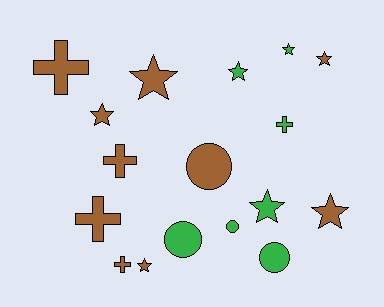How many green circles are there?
There are 3 green circles.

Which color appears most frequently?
Brown, with 10 objects.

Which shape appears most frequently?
Star, with 8 objects.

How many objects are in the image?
There are 17 objects.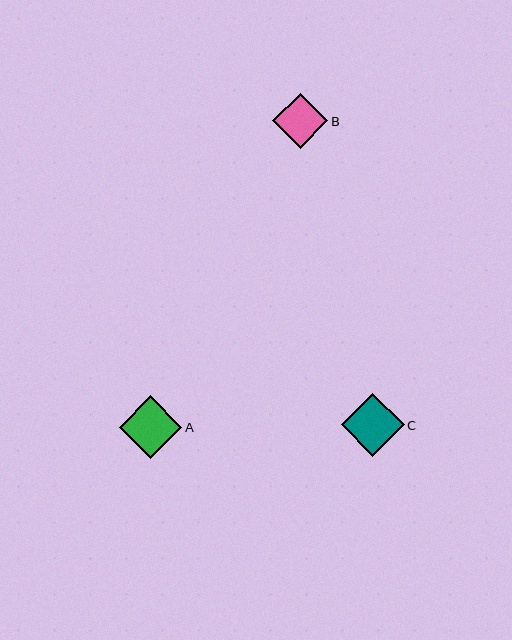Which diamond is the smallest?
Diamond B is the smallest with a size of approximately 55 pixels.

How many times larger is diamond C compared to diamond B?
Diamond C is approximately 1.1 times the size of diamond B.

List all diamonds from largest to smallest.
From largest to smallest: A, C, B.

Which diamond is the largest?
Diamond A is the largest with a size of approximately 63 pixels.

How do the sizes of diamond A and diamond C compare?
Diamond A and diamond C are approximately the same size.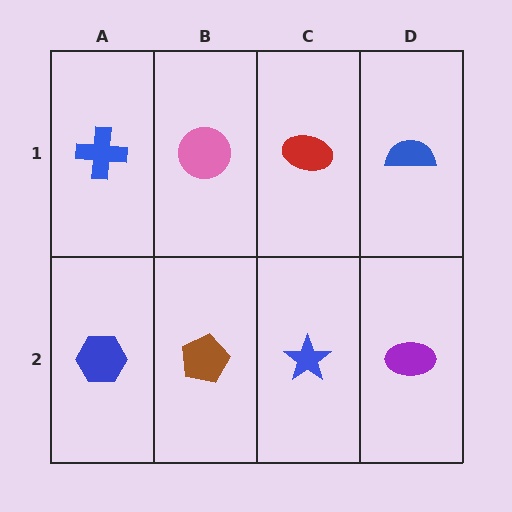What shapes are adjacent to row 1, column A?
A blue hexagon (row 2, column A), a pink circle (row 1, column B).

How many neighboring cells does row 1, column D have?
2.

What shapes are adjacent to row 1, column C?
A blue star (row 2, column C), a pink circle (row 1, column B), a blue semicircle (row 1, column D).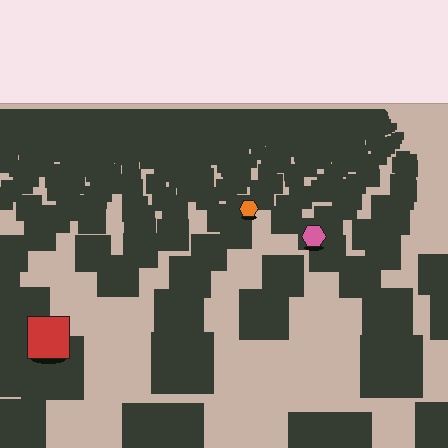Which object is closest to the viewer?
The red square is closest. The texture marks near it are larger and more spread out.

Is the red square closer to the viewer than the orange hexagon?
Yes. The red square is closer — you can tell from the texture gradient: the ground texture is coarser near it.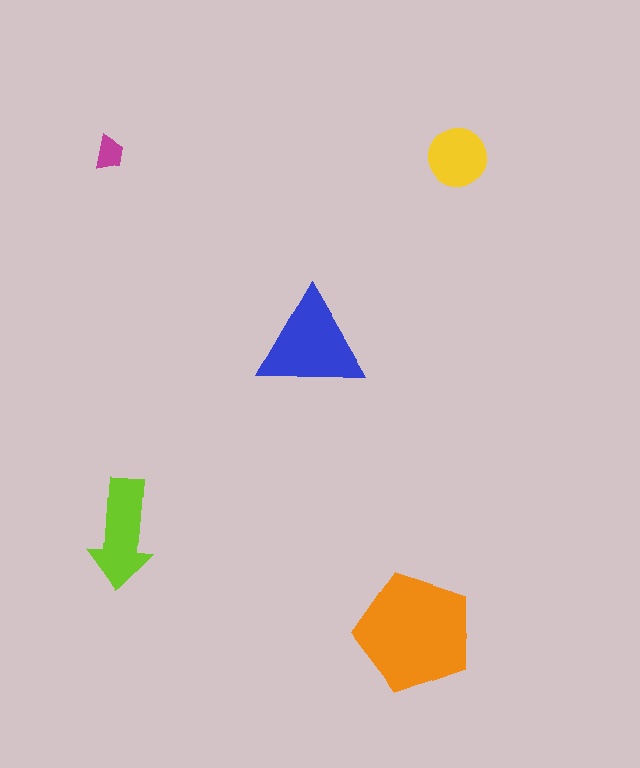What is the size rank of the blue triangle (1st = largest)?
2nd.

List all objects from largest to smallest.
The orange pentagon, the blue triangle, the lime arrow, the yellow circle, the magenta trapezoid.